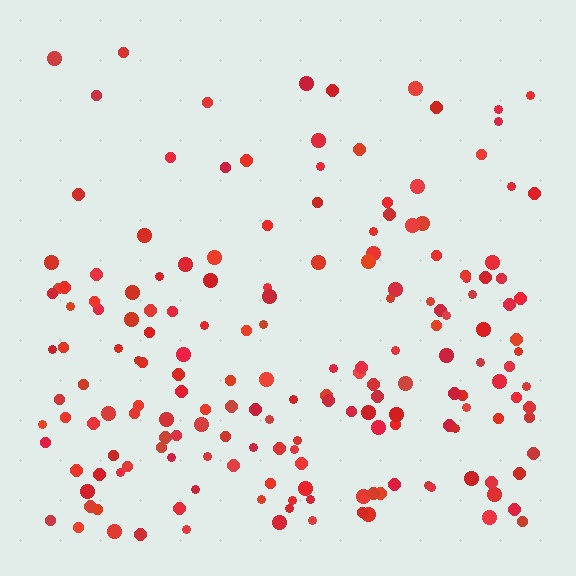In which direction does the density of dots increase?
From top to bottom, with the bottom side densest.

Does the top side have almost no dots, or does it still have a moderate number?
Still a moderate number, just noticeably fewer than the bottom.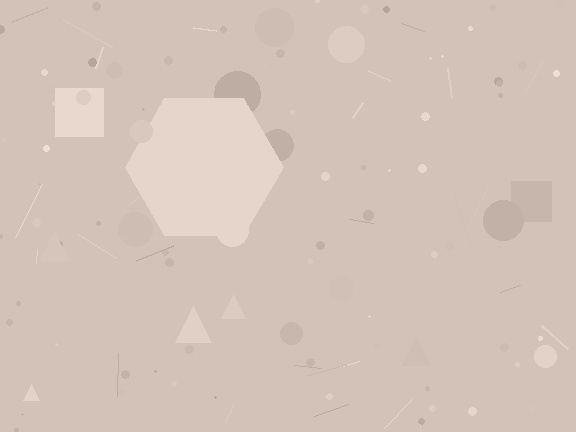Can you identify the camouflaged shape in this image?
The camouflaged shape is a hexagon.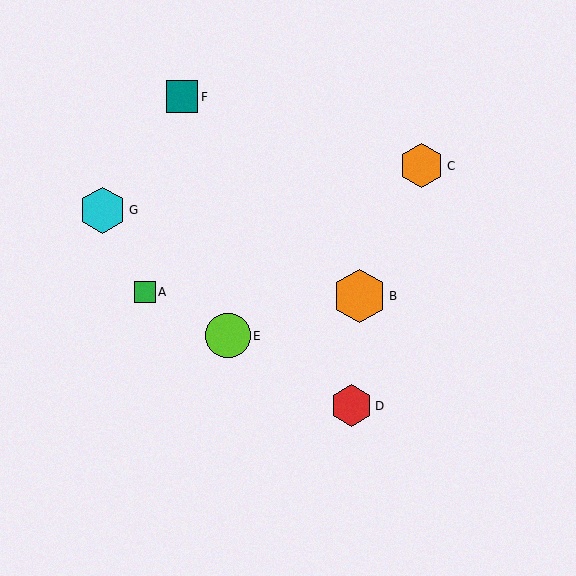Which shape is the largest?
The orange hexagon (labeled B) is the largest.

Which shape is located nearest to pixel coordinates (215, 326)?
The lime circle (labeled E) at (228, 336) is nearest to that location.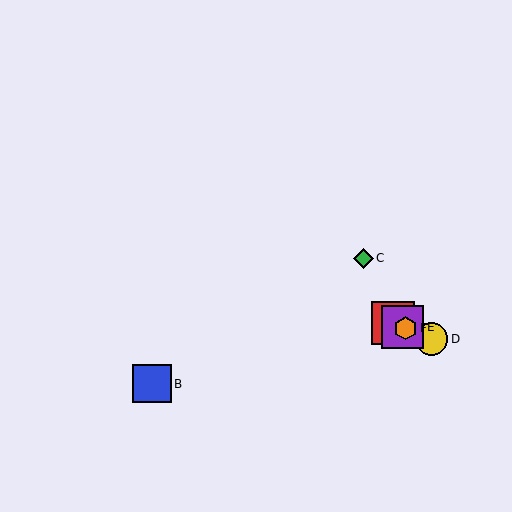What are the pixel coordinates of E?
Object E is at (403, 327).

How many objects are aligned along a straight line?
4 objects (A, D, E, F) are aligned along a straight line.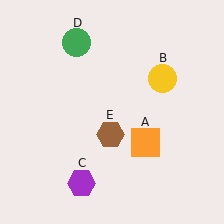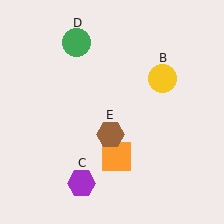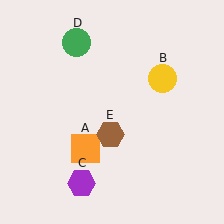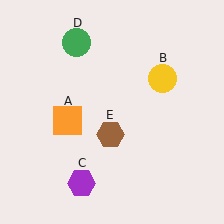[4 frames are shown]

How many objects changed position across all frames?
1 object changed position: orange square (object A).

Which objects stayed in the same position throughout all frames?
Yellow circle (object B) and purple hexagon (object C) and green circle (object D) and brown hexagon (object E) remained stationary.